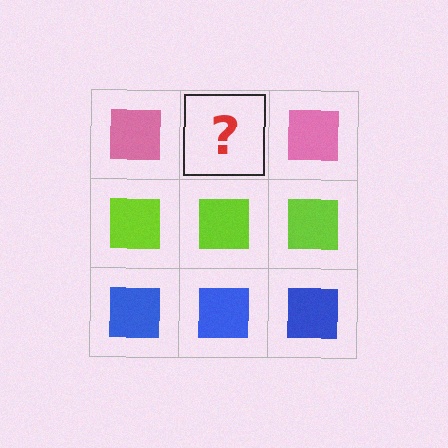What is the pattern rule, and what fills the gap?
The rule is that each row has a consistent color. The gap should be filled with a pink square.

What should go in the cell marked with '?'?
The missing cell should contain a pink square.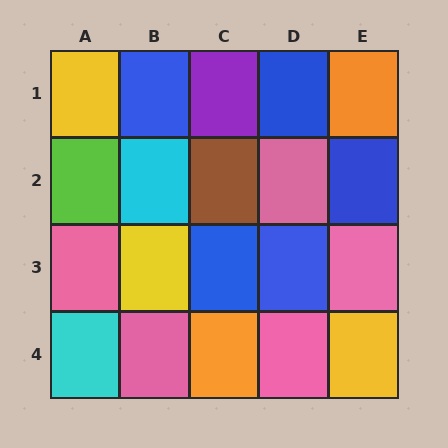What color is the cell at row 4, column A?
Cyan.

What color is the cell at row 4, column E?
Yellow.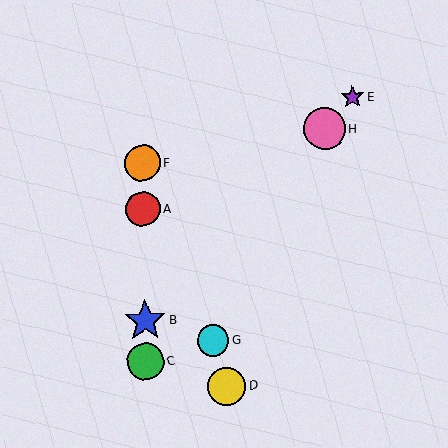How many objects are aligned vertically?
4 objects (A, B, C, F) are aligned vertically.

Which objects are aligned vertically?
Objects A, B, C, F are aligned vertically.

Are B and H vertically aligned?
No, B is at x≈145 and H is at x≈325.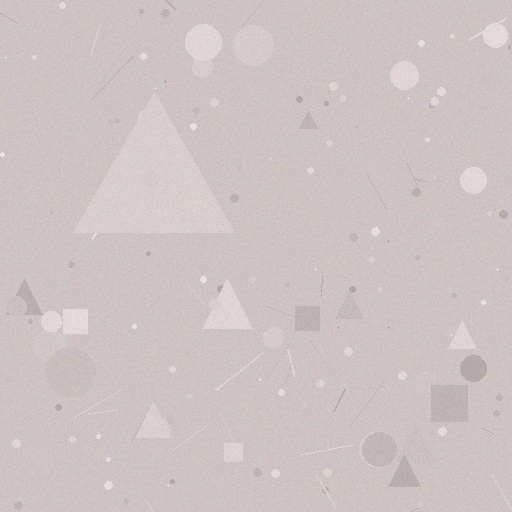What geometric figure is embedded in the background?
A triangle is embedded in the background.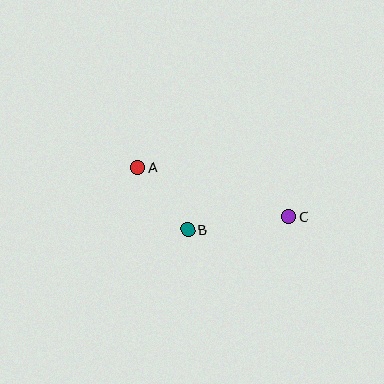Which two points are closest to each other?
Points A and B are closest to each other.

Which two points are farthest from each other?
Points A and C are farthest from each other.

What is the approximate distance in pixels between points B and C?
The distance between B and C is approximately 102 pixels.